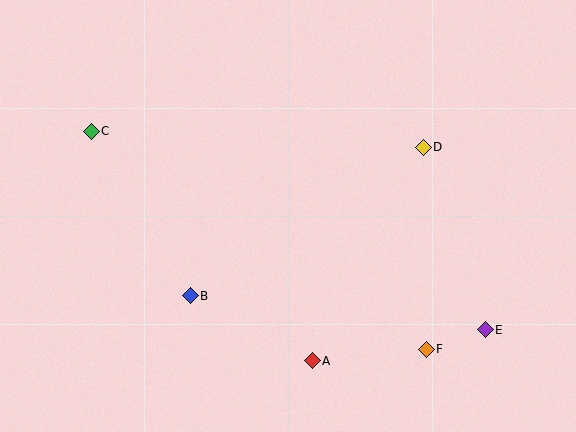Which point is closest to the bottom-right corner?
Point E is closest to the bottom-right corner.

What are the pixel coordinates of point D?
Point D is at (423, 148).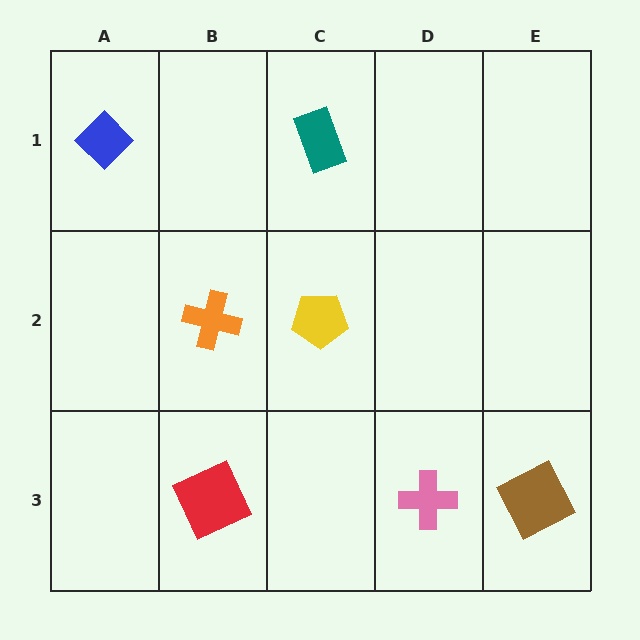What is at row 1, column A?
A blue diamond.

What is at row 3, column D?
A pink cross.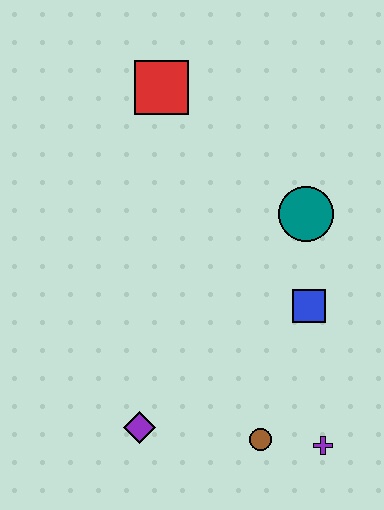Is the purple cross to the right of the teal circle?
Yes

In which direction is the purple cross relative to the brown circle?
The purple cross is to the right of the brown circle.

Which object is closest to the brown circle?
The purple cross is closest to the brown circle.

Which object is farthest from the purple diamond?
The red square is farthest from the purple diamond.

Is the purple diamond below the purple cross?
No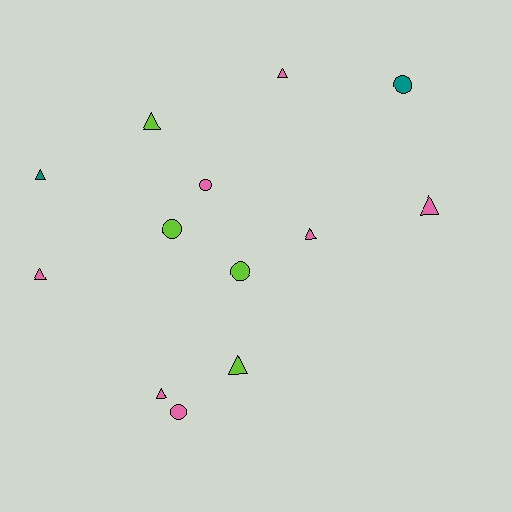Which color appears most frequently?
Pink, with 7 objects.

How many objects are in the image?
There are 13 objects.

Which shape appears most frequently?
Triangle, with 8 objects.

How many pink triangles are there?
There are 5 pink triangles.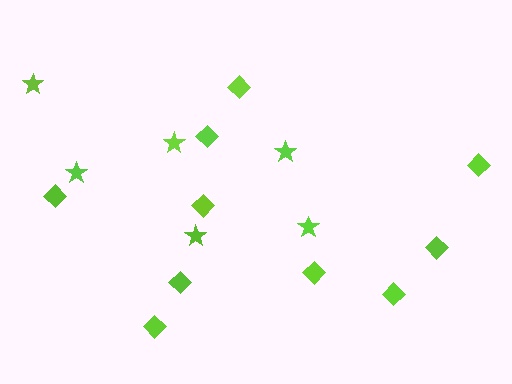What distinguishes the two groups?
There are 2 groups: one group of stars (6) and one group of diamonds (10).